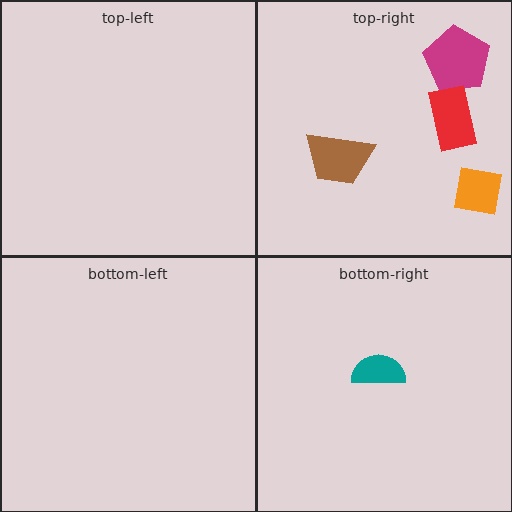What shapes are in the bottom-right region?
The teal semicircle.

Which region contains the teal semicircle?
The bottom-right region.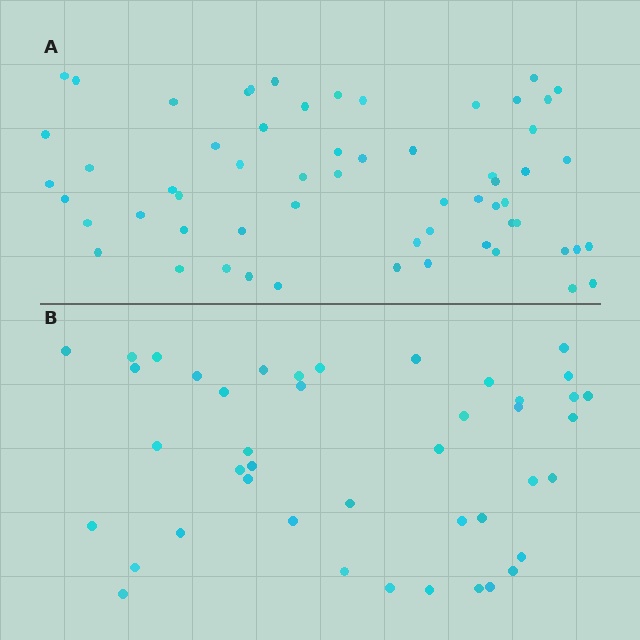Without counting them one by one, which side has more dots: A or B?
Region A (the top region) has more dots.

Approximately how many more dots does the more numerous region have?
Region A has approximately 15 more dots than region B.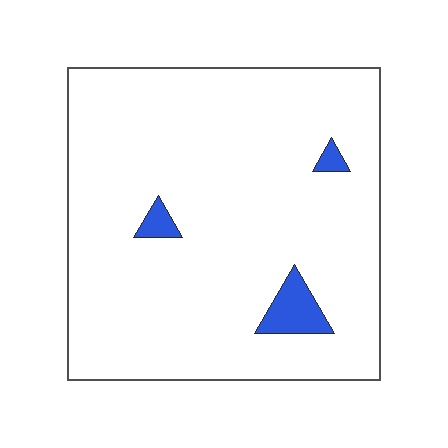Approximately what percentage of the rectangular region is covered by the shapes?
Approximately 5%.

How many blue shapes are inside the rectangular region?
3.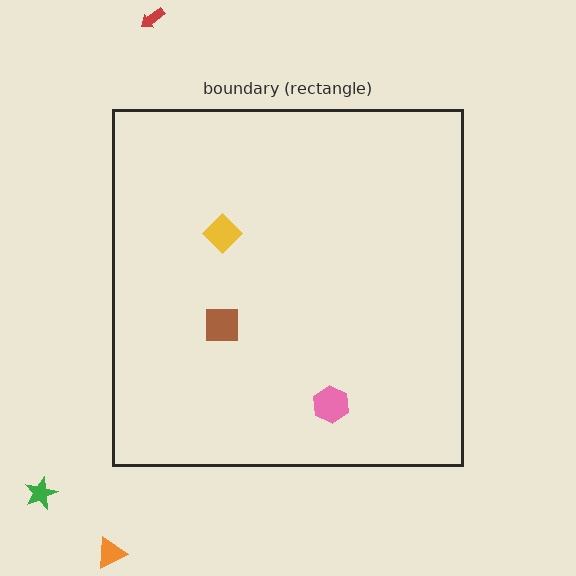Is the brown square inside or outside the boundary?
Inside.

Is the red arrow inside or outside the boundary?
Outside.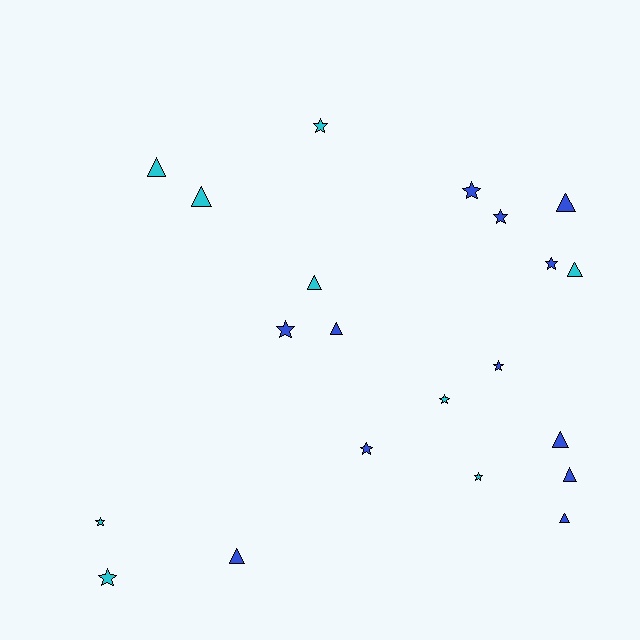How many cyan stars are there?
There are 5 cyan stars.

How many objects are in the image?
There are 21 objects.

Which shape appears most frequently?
Star, with 11 objects.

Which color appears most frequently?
Blue, with 12 objects.